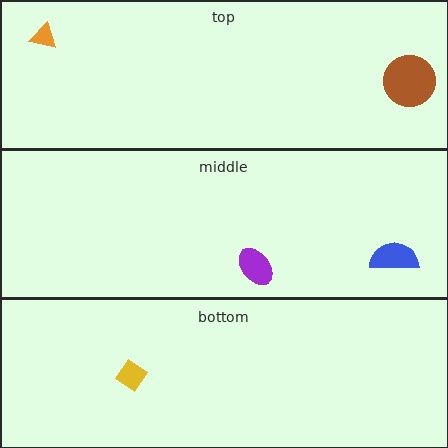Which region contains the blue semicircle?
The middle region.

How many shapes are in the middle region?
2.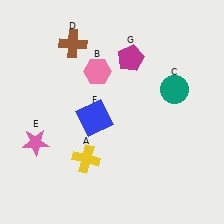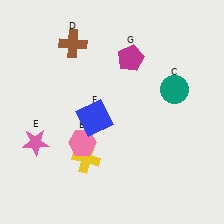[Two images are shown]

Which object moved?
The pink hexagon (B) moved down.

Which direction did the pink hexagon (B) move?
The pink hexagon (B) moved down.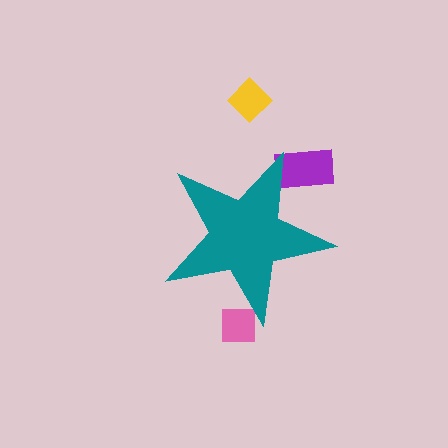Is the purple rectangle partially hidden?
Yes, the purple rectangle is partially hidden behind the teal star.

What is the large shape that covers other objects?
A teal star.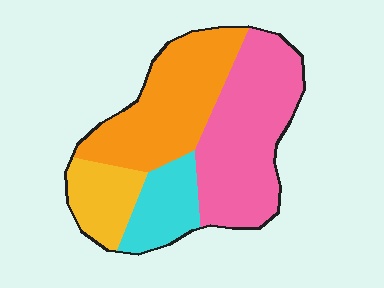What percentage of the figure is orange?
Orange takes up between a quarter and a half of the figure.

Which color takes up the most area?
Pink, at roughly 40%.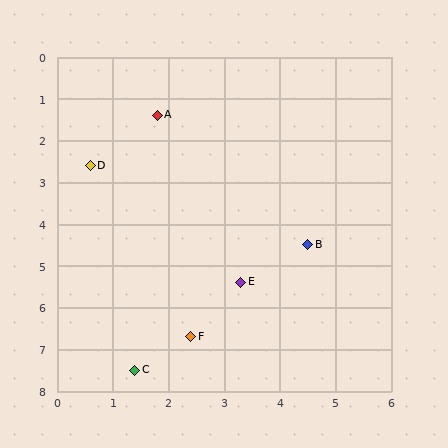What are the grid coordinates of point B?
Point B is at approximately (4.5, 4.5).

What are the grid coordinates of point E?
Point E is at approximately (3.3, 5.4).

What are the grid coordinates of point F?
Point F is at approximately (2.4, 6.7).